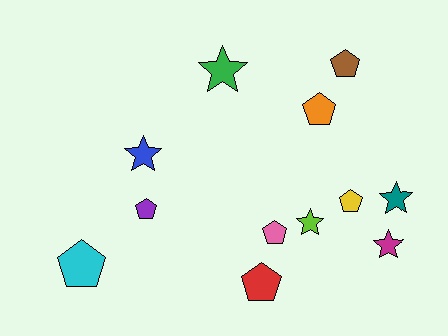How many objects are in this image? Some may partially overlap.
There are 12 objects.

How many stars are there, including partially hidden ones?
There are 5 stars.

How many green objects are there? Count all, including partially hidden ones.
There is 1 green object.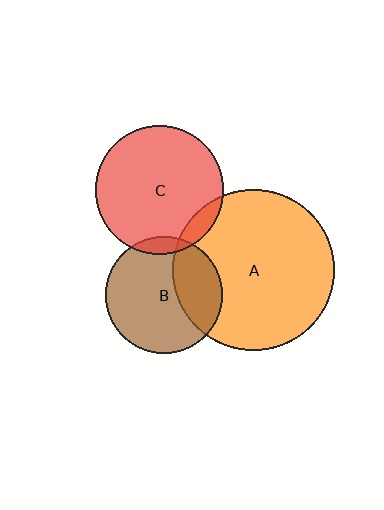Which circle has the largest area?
Circle A (orange).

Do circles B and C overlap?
Yes.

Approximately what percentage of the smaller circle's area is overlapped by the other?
Approximately 5%.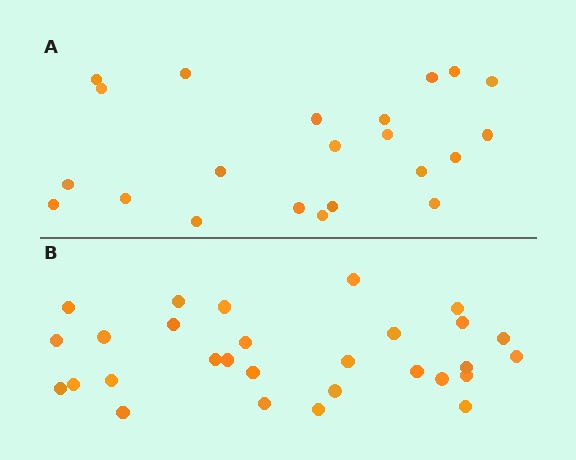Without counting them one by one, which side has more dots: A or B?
Region B (the bottom region) has more dots.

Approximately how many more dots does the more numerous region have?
Region B has roughly 8 or so more dots than region A.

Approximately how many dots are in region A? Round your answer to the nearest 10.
About 20 dots. (The exact count is 22, which rounds to 20.)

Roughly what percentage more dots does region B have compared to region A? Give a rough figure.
About 30% more.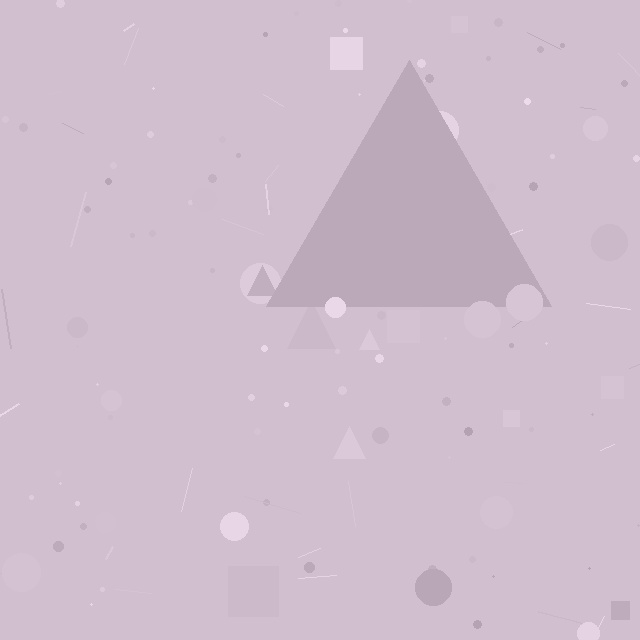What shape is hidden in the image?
A triangle is hidden in the image.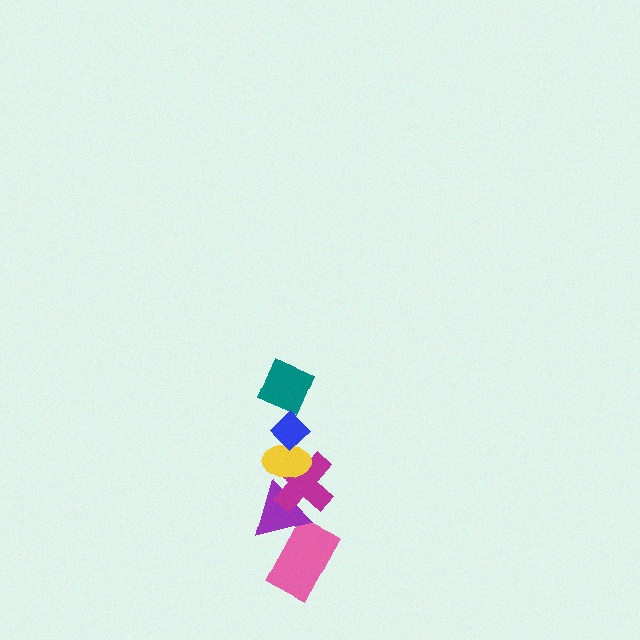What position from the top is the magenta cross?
The magenta cross is 4th from the top.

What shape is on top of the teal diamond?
The blue diamond is on top of the teal diamond.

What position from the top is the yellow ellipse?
The yellow ellipse is 3rd from the top.